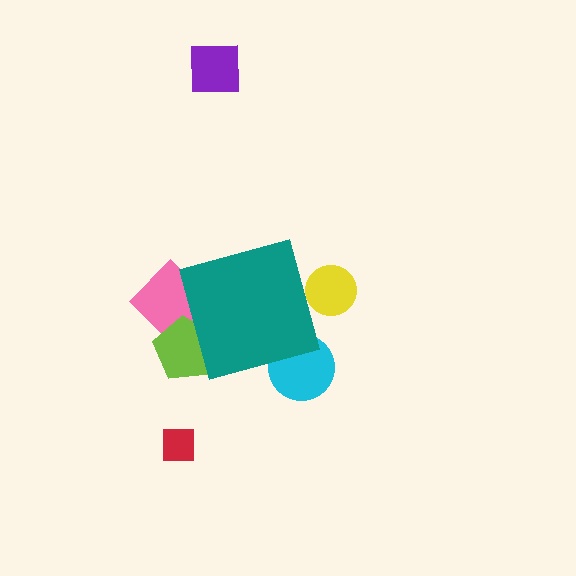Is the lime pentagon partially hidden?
Yes, the lime pentagon is partially hidden behind the teal square.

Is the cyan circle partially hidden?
Yes, the cyan circle is partially hidden behind the teal square.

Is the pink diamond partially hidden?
Yes, the pink diamond is partially hidden behind the teal square.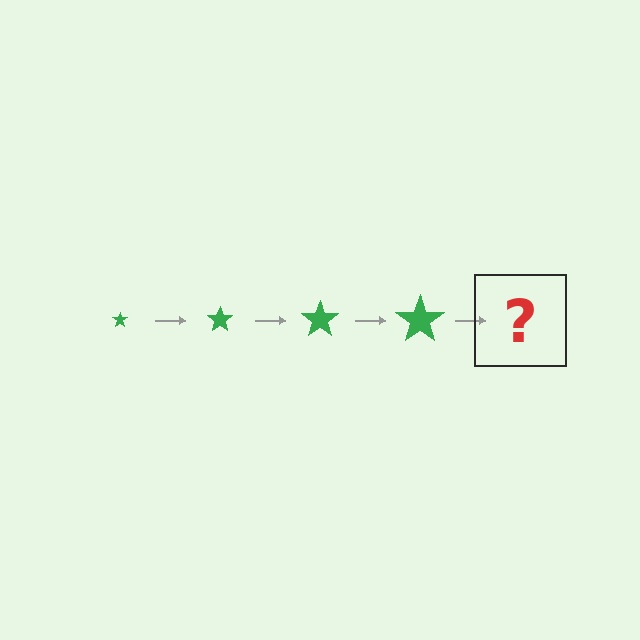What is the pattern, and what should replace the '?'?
The pattern is that the star gets progressively larger each step. The '?' should be a green star, larger than the previous one.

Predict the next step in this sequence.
The next step is a green star, larger than the previous one.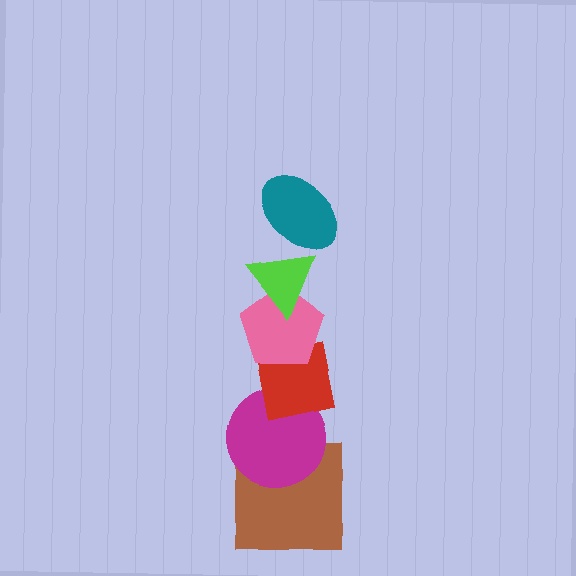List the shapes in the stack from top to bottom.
From top to bottom: the teal ellipse, the lime triangle, the pink pentagon, the red square, the magenta circle, the brown square.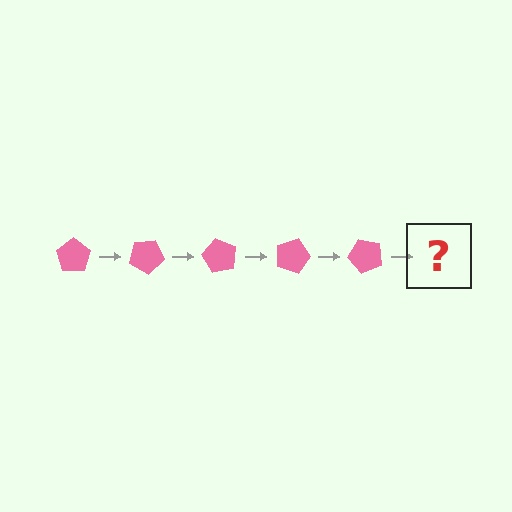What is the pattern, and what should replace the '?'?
The pattern is that the pentagon rotates 30 degrees each step. The '?' should be a pink pentagon rotated 150 degrees.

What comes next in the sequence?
The next element should be a pink pentagon rotated 150 degrees.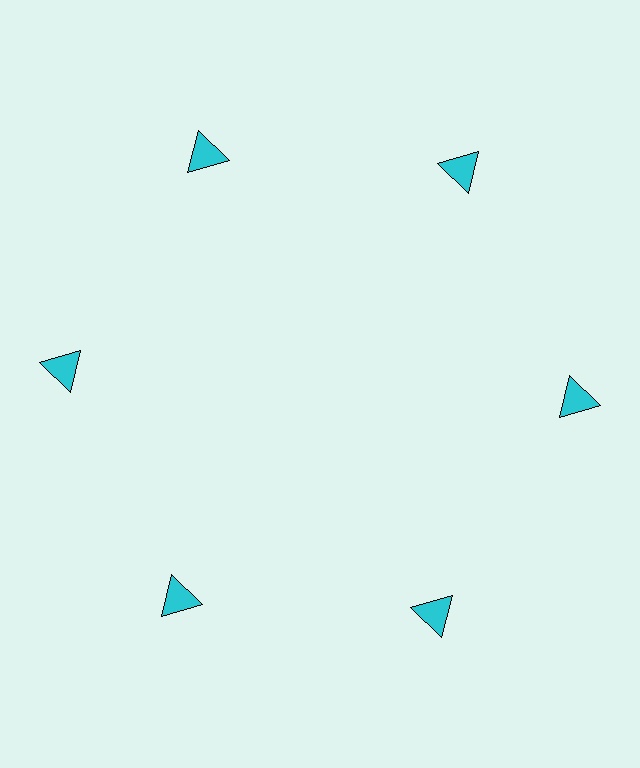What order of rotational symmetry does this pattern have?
This pattern has 6-fold rotational symmetry.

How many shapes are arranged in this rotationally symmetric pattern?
There are 6 shapes, arranged in 6 groups of 1.